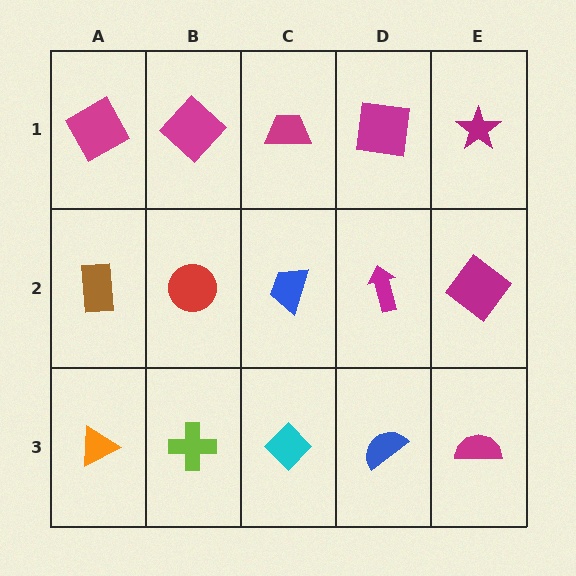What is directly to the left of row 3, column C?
A lime cross.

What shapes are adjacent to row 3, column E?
A magenta diamond (row 2, column E), a blue semicircle (row 3, column D).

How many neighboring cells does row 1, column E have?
2.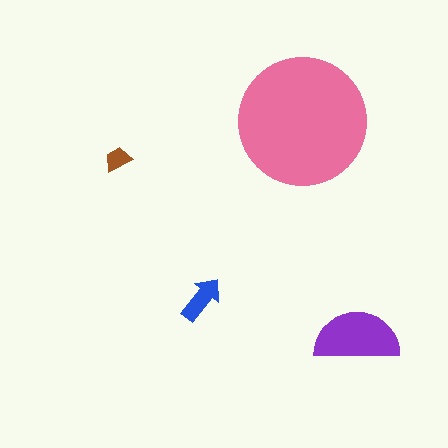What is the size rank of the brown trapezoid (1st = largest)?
4th.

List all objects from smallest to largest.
The brown trapezoid, the blue arrow, the purple semicircle, the pink circle.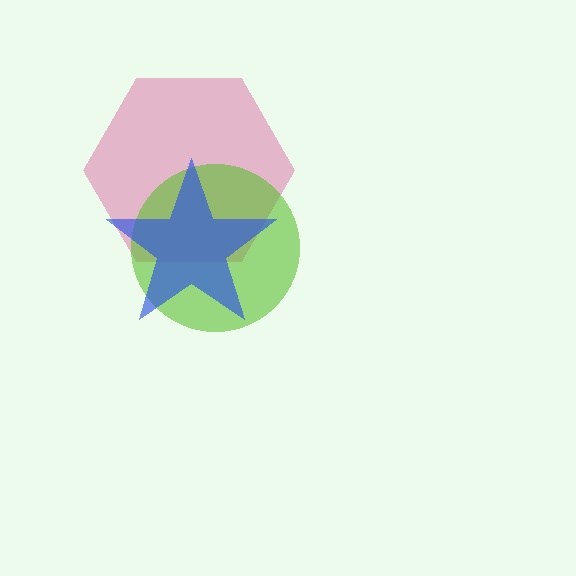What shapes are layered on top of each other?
The layered shapes are: a pink hexagon, a lime circle, a blue star.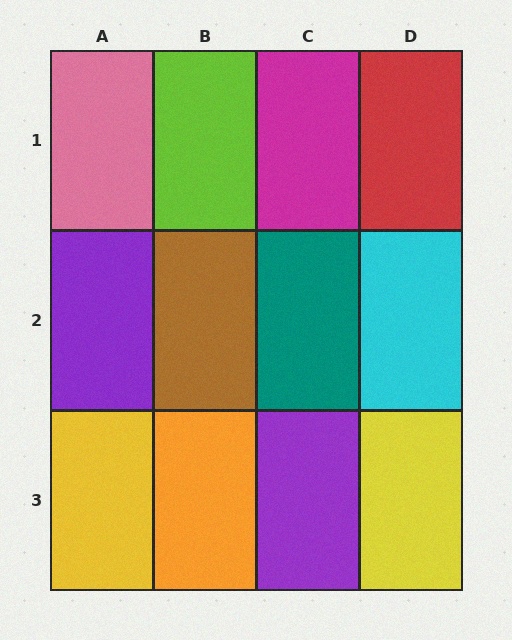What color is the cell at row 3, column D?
Yellow.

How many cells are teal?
1 cell is teal.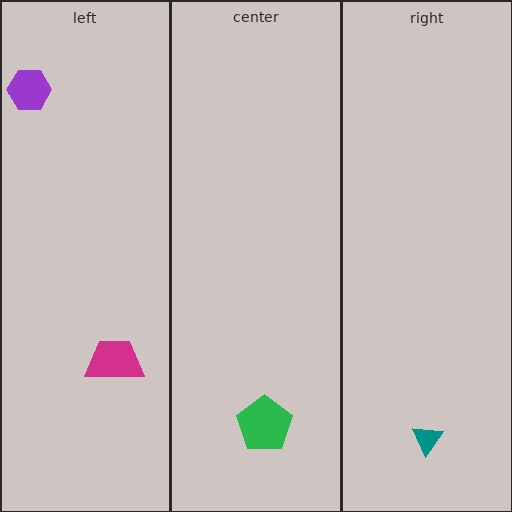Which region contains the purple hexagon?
The left region.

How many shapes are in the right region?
1.